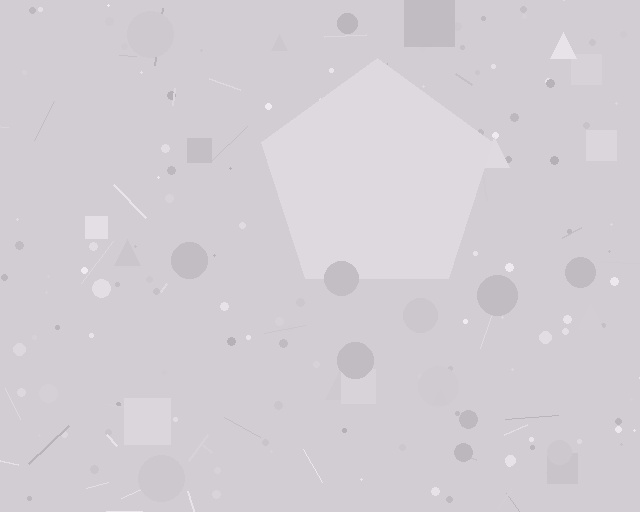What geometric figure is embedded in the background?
A pentagon is embedded in the background.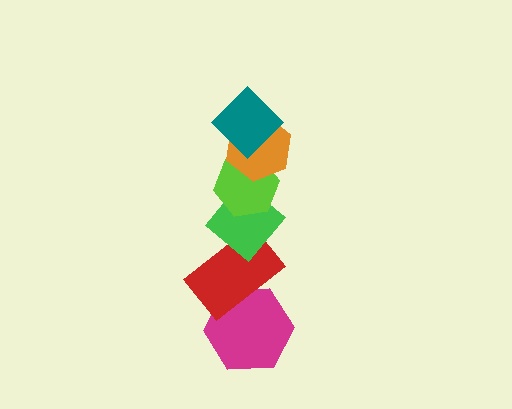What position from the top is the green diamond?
The green diamond is 4th from the top.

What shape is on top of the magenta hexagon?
The red rectangle is on top of the magenta hexagon.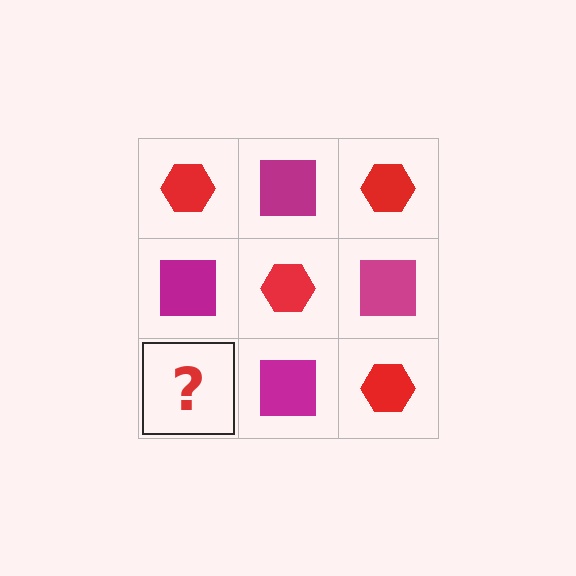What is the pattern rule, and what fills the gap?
The rule is that it alternates red hexagon and magenta square in a checkerboard pattern. The gap should be filled with a red hexagon.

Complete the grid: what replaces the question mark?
The question mark should be replaced with a red hexagon.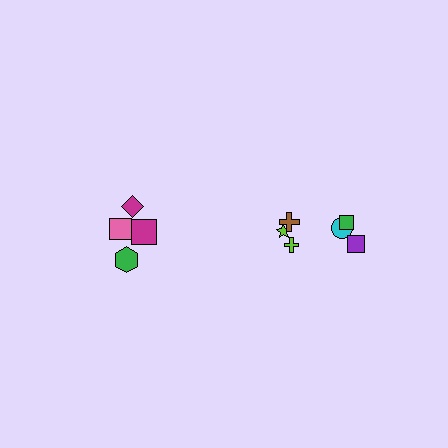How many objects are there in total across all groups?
There are 10 objects.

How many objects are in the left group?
There are 4 objects.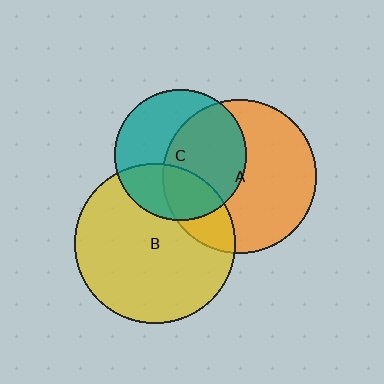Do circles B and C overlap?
Yes.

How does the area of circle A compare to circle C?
Approximately 1.4 times.